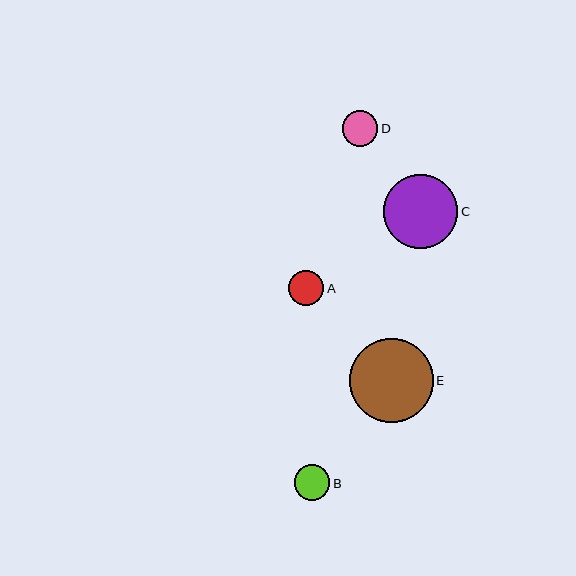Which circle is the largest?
Circle E is the largest with a size of approximately 84 pixels.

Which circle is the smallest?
Circle A is the smallest with a size of approximately 35 pixels.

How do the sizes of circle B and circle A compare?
Circle B and circle A are approximately the same size.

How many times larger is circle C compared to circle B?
Circle C is approximately 2.1 times the size of circle B.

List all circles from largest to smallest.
From largest to smallest: E, C, B, D, A.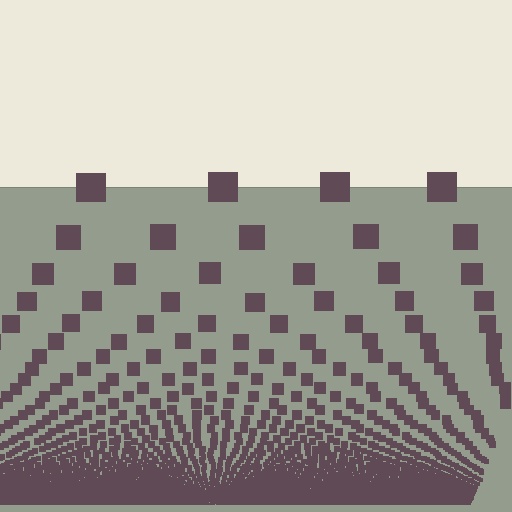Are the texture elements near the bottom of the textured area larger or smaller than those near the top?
Smaller. The gradient is inverted — elements near the bottom are smaller and denser.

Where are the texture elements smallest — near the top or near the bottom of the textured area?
Near the bottom.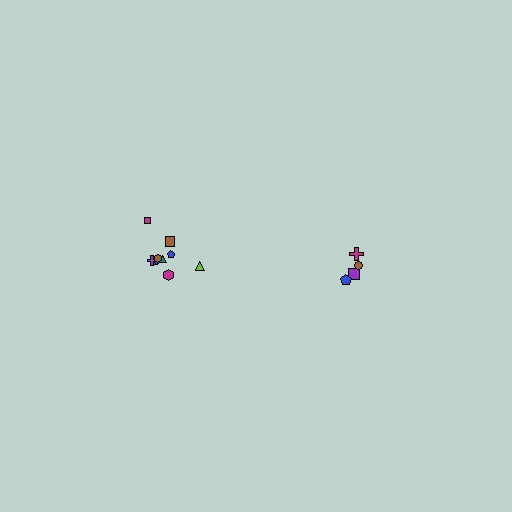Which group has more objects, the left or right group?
The left group.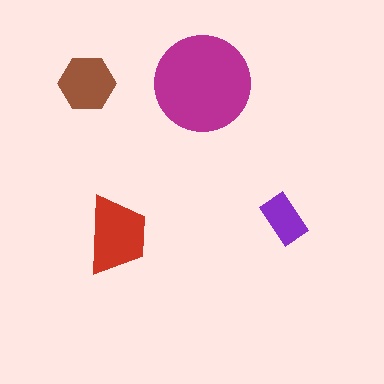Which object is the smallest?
The purple rectangle.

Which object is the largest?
The magenta circle.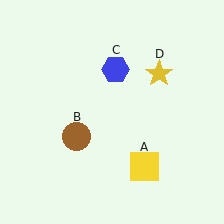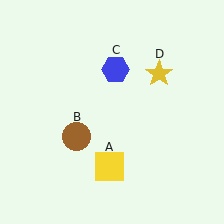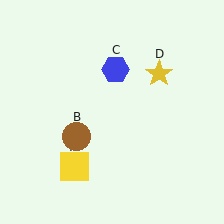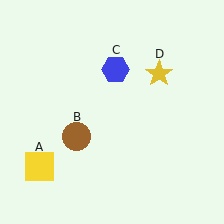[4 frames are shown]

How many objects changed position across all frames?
1 object changed position: yellow square (object A).